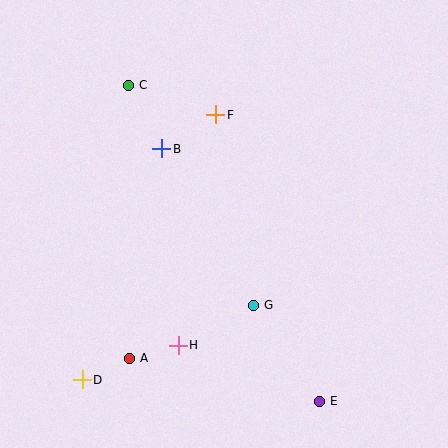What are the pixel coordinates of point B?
Point B is at (162, 149).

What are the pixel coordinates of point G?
Point G is at (253, 305).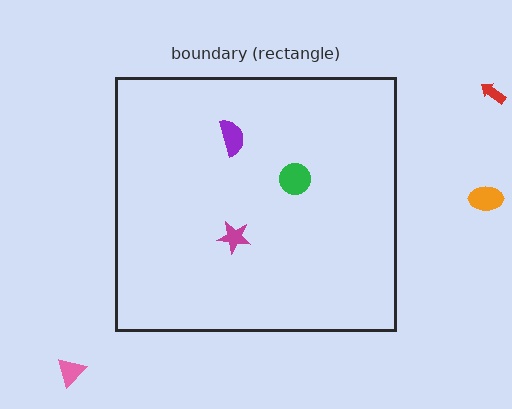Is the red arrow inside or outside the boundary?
Outside.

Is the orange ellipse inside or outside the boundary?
Outside.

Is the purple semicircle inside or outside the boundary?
Inside.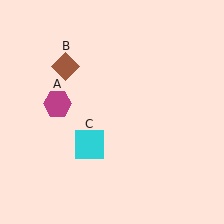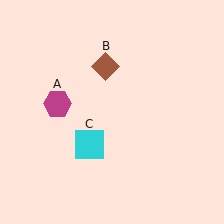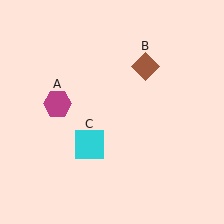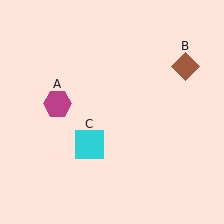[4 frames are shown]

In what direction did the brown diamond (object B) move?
The brown diamond (object B) moved right.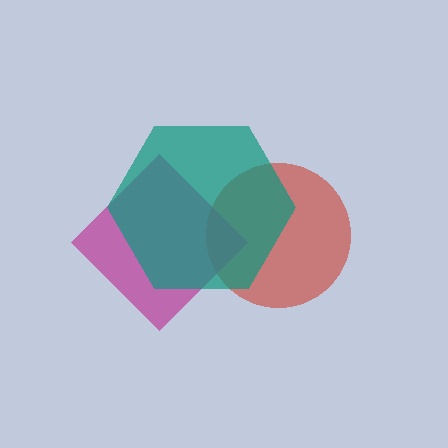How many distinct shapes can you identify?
There are 3 distinct shapes: a red circle, a magenta diamond, a teal hexagon.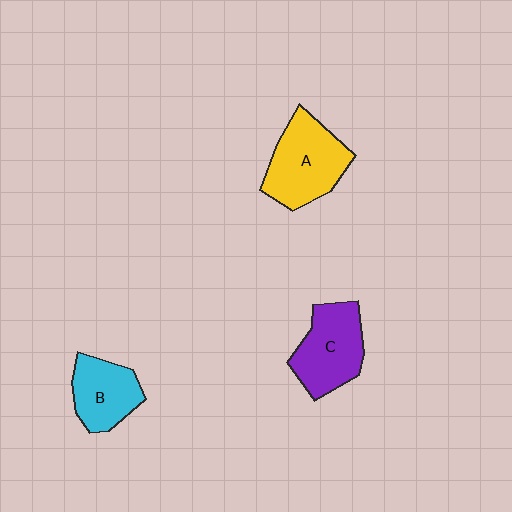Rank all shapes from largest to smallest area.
From largest to smallest: A (yellow), C (purple), B (cyan).